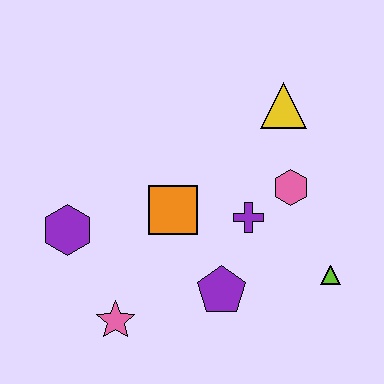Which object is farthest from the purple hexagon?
The lime triangle is farthest from the purple hexagon.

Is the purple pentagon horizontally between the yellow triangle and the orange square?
Yes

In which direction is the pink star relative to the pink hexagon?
The pink star is to the left of the pink hexagon.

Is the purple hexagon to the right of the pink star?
No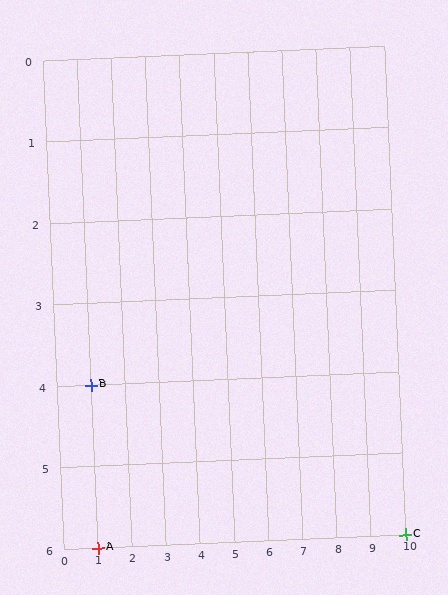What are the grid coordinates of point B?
Point B is at grid coordinates (1, 4).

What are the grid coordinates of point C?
Point C is at grid coordinates (10, 6).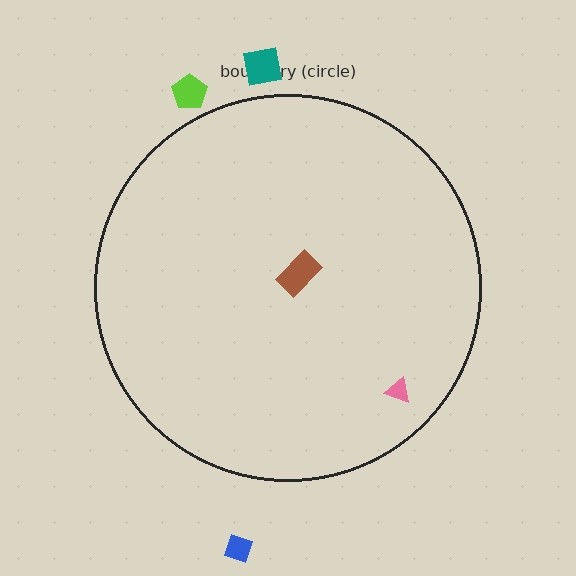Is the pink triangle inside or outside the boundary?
Inside.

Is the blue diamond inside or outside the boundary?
Outside.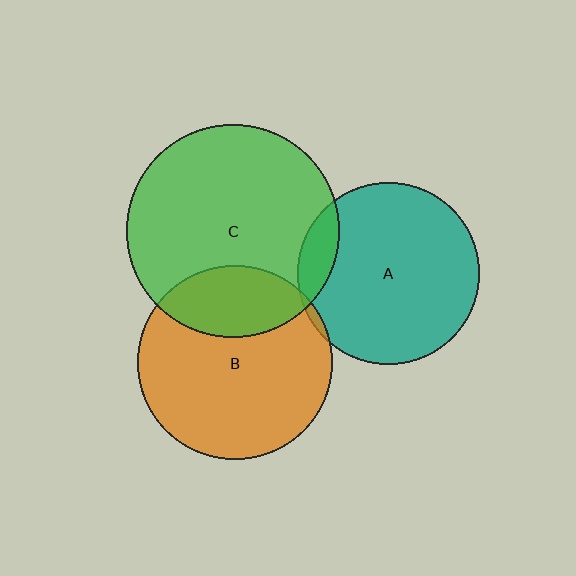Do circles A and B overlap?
Yes.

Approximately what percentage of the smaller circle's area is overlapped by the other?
Approximately 5%.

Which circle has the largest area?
Circle C (green).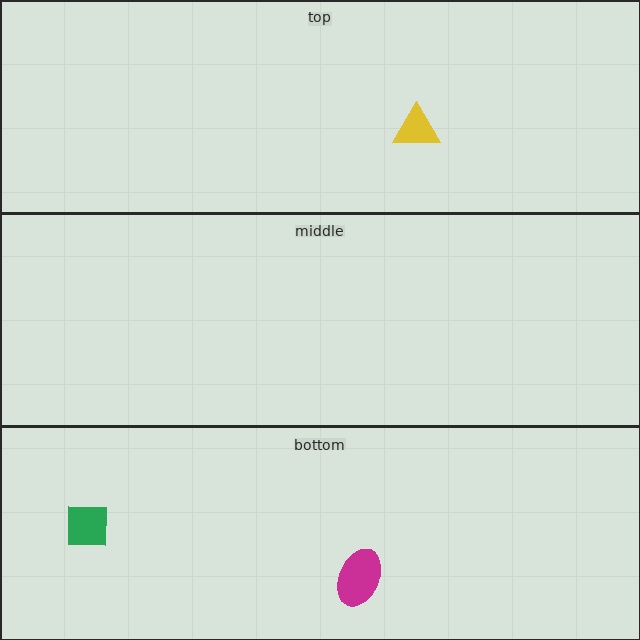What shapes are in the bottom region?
The green square, the magenta ellipse.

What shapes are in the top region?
The yellow triangle.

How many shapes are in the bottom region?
2.